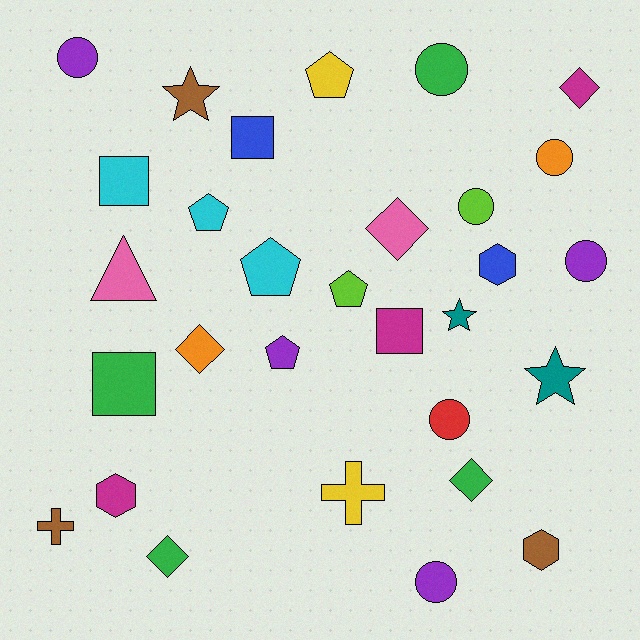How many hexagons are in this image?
There are 3 hexagons.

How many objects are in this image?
There are 30 objects.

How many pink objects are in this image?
There are 2 pink objects.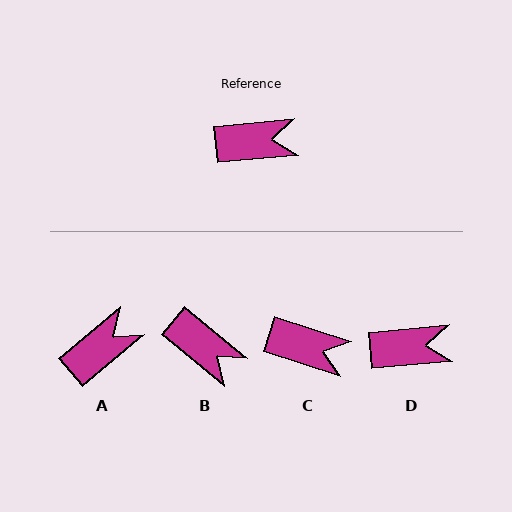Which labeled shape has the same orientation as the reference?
D.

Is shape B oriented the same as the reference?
No, it is off by about 45 degrees.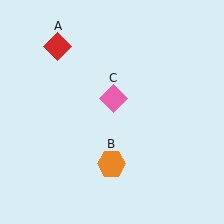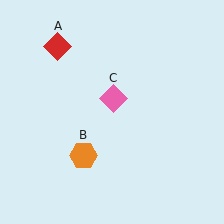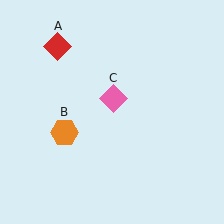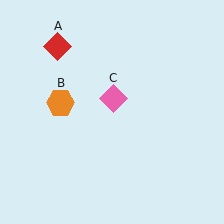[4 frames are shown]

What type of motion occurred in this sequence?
The orange hexagon (object B) rotated clockwise around the center of the scene.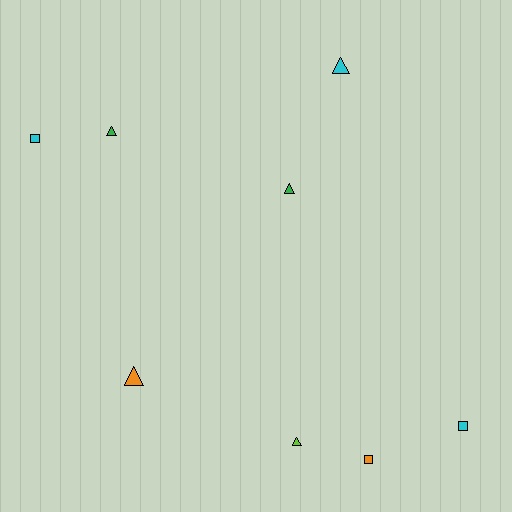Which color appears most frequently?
Cyan, with 3 objects.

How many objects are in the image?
There are 8 objects.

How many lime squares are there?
There are no lime squares.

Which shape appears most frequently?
Triangle, with 5 objects.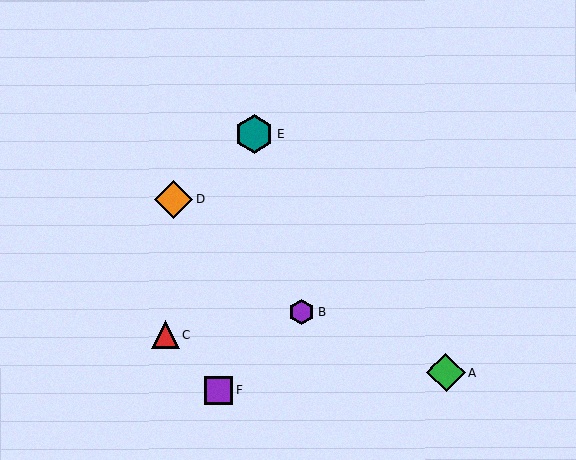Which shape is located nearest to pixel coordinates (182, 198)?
The orange diamond (labeled D) at (174, 200) is nearest to that location.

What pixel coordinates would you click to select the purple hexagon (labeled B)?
Click at (302, 312) to select the purple hexagon B.